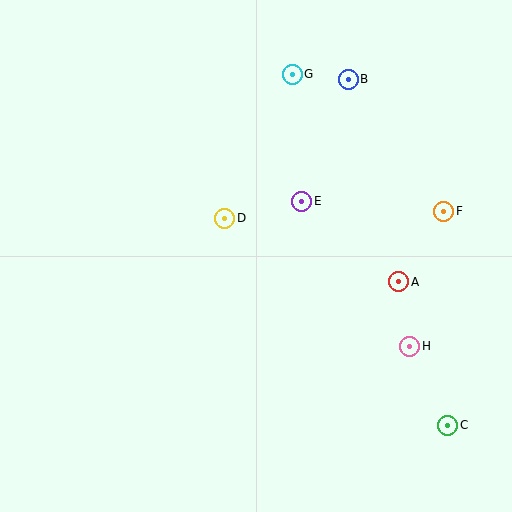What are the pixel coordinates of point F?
Point F is at (444, 211).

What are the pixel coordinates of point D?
Point D is at (225, 218).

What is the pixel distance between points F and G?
The distance between F and G is 204 pixels.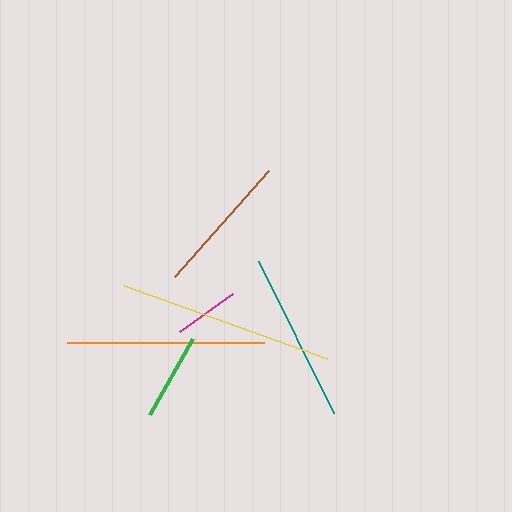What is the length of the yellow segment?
The yellow segment is approximately 216 pixels long.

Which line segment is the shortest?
The magenta line is the shortest at approximately 65 pixels.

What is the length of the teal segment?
The teal segment is approximately 170 pixels long.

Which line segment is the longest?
The yellow line is the longest at approximately 216 pixels.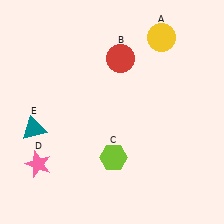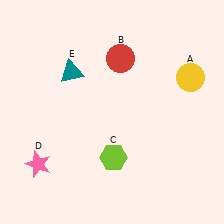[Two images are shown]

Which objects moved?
The objects that moved are: the yellow circle (A), the teal triangle (E).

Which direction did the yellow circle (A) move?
The yellow circle (A) moved down.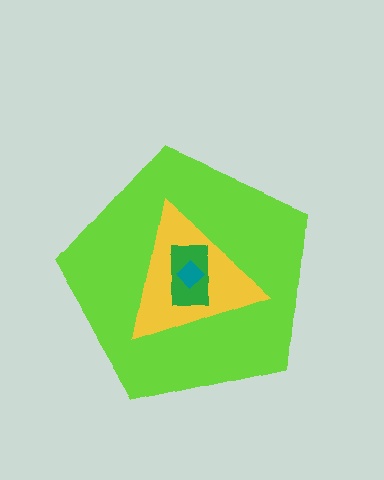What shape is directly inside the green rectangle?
The teal diamond.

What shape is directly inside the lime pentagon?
The yellow triangle.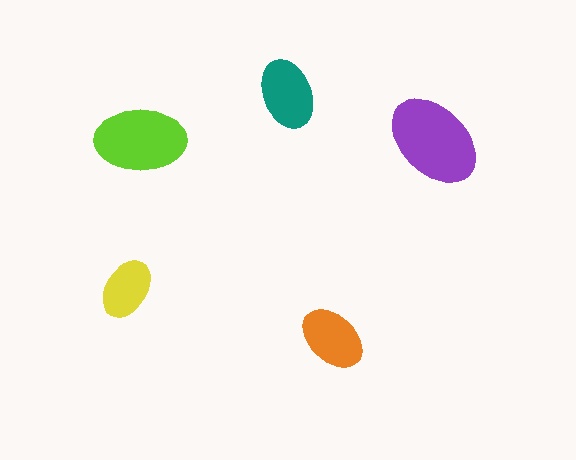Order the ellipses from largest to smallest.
the purple one, the lime one, the teal one, the orange one, the yellow one.